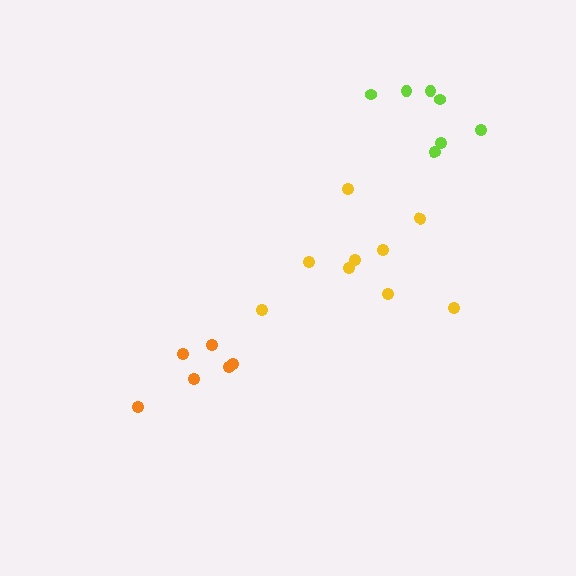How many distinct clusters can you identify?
There are 3 distinct clusters.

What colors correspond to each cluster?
The clusters are colored: yellow, lime, orange.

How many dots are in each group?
Group 1: 9 dots, Group 2: 7 dots, Group 3: 6 dots (22 total).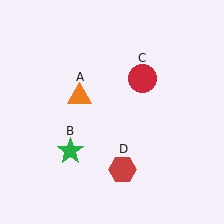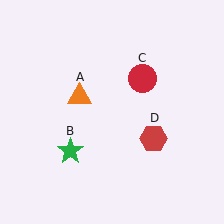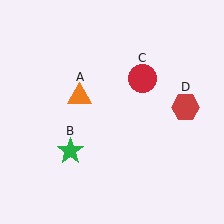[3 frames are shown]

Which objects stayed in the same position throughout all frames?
Orange triangle (object A) and green star (object B) and red circle (object C) remained stationary.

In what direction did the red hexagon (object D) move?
The red hexagon (object D) moved up and to the right.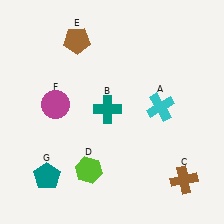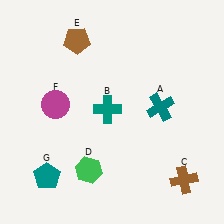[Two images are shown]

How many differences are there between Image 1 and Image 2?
There are 2 differences between the two images.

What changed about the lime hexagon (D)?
In Image 1, D is lime. In Image 2, it changed to green.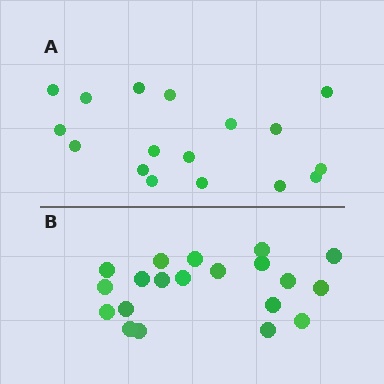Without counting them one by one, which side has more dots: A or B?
Region B (the bottom region) has more dots.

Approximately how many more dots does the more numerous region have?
Region B has just a few more — roughly 2 or 3 more dots than region A.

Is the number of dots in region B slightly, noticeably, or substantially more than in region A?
Region B has only slightly more — the two regions are fairly close. The ratio is roughly 1.2 to 1.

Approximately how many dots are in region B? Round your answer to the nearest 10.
About 20 dots.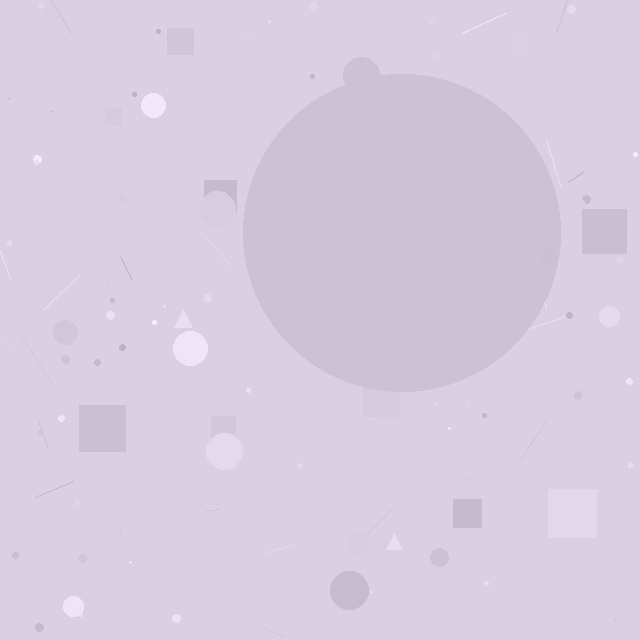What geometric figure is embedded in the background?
A circle is embedded in the background.